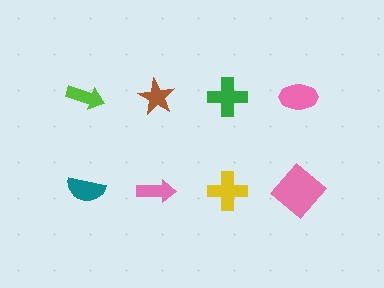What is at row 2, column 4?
A pink diamond.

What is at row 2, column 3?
A yellow cross.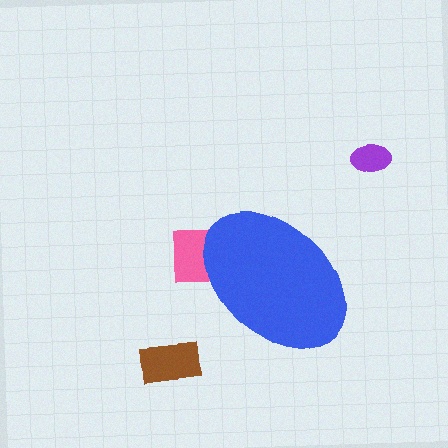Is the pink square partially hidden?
Yes, the pink square is partially hidden behind the blue ellipse.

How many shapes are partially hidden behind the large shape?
1 shape is partially hidden.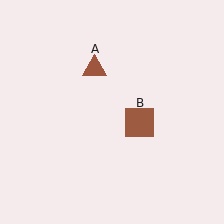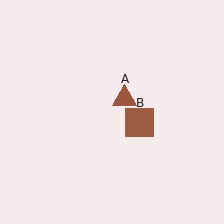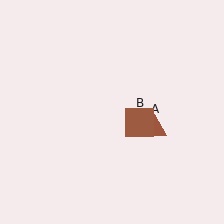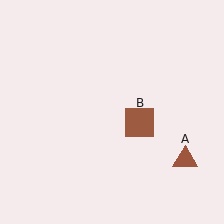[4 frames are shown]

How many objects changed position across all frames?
1 object changed position: brown triangle (object A).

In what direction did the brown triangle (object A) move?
The brown triangle (object A) moved down and to the right.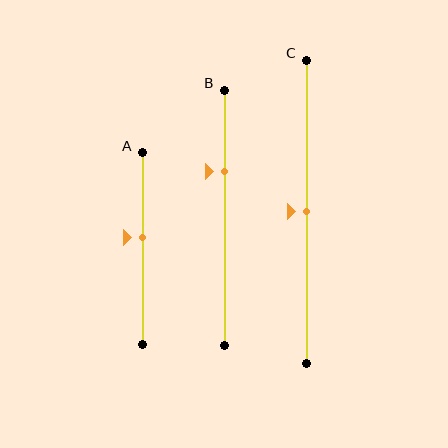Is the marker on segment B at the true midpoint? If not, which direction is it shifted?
No, the marker on segment B is shifted upward by about 18% of the segment length.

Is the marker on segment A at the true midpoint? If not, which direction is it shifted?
No, the marker on segment A is shifted upward by about 6% of the segment length.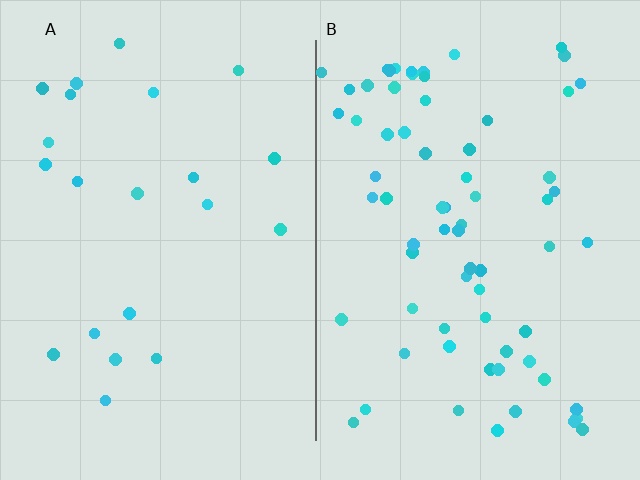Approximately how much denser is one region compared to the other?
Approximately 3.2× — region B over region A.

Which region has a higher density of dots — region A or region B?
B (the right).